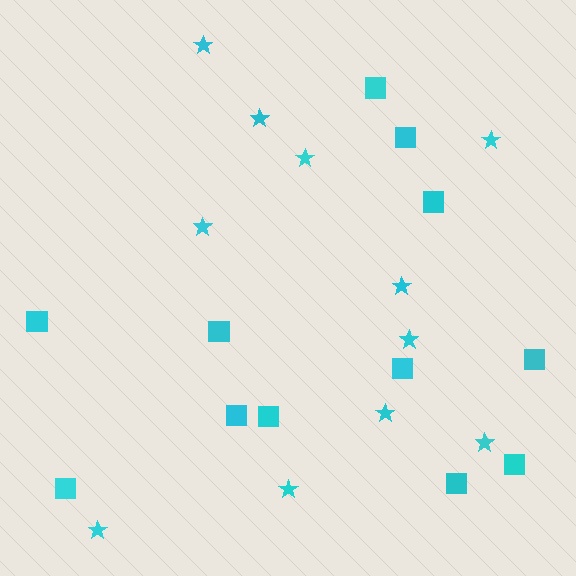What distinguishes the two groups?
There are 2 groups: one group of squares (12) and one group of stars (11).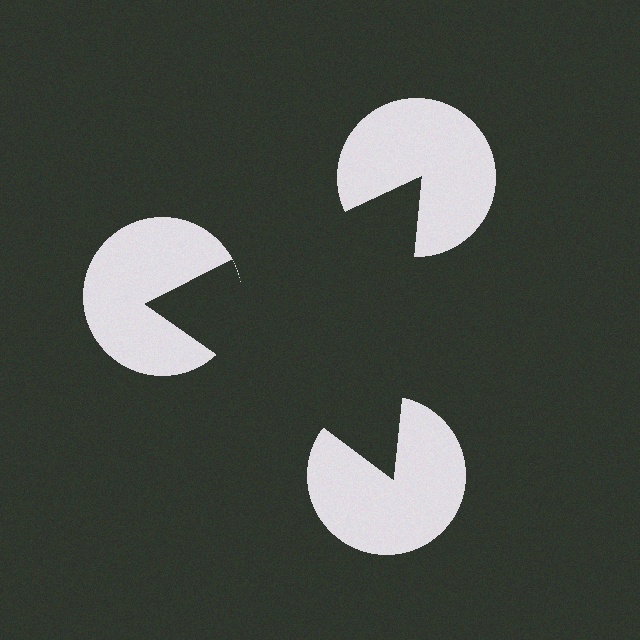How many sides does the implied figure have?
3 sides.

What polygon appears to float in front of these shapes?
An illusory triangle — its edges are inferred from the aligned wedge cuts in the pac-man discs, not physically drawn.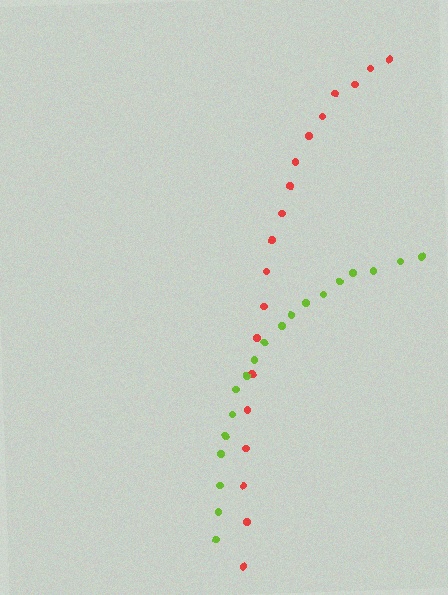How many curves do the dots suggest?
There are 2 distinct paths.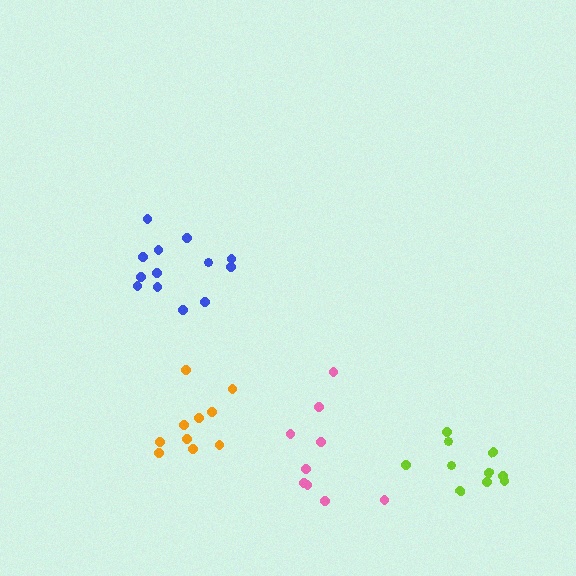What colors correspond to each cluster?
The clusters are colored: orange, lime, pink, blue.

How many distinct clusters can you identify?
There are 4 distinct clusters.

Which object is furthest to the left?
The blue cluster is leftmost.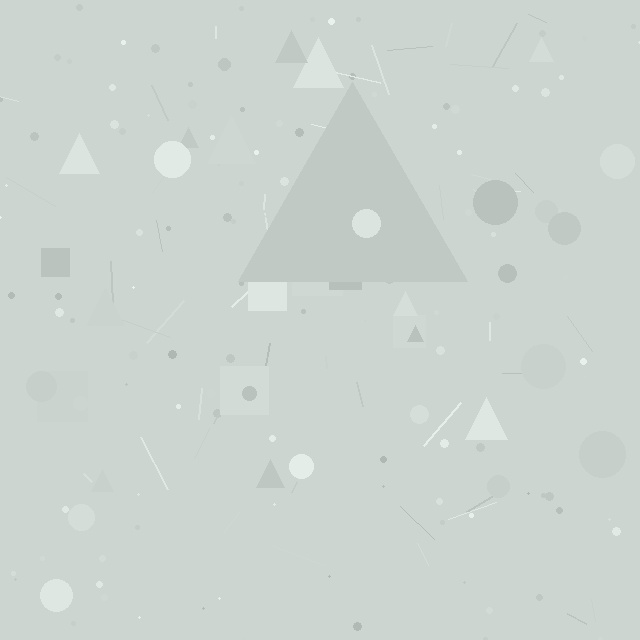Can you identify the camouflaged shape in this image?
The camouflaged shape is a triangle.